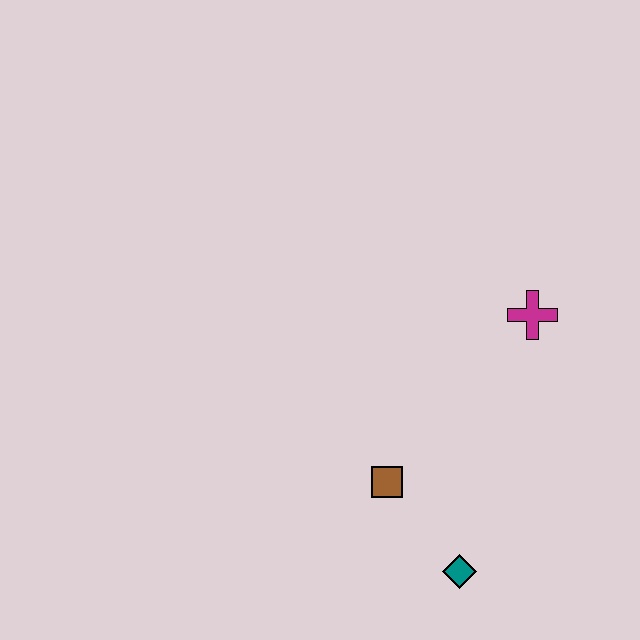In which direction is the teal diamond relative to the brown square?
The teal diamond is below the brown square.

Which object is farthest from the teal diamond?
The magenta cross is farthest from the teal diamond.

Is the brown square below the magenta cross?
Yes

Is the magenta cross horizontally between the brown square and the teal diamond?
No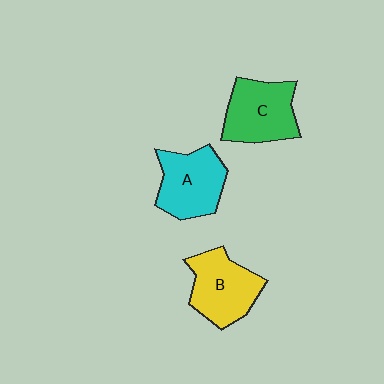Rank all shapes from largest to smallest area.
From largest to smallest: B (yellow), C (green), A (cyan).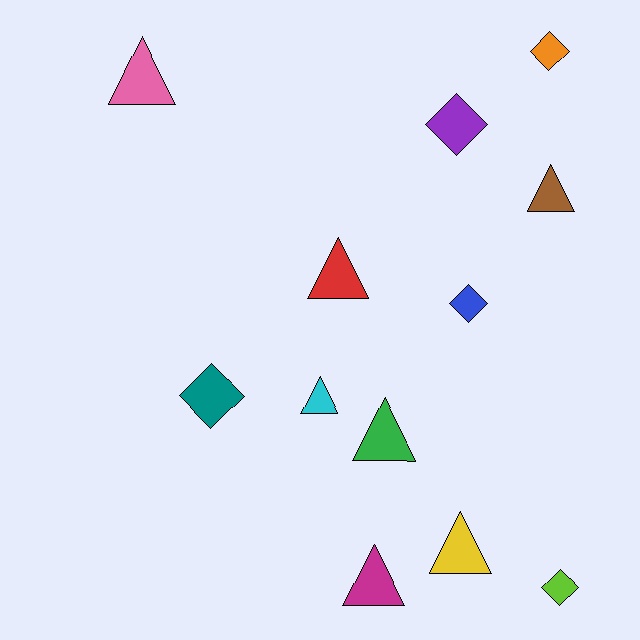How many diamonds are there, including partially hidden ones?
There are 5 diamonds.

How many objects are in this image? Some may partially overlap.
There are 12 objects.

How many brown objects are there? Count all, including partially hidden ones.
There is 1 brown object.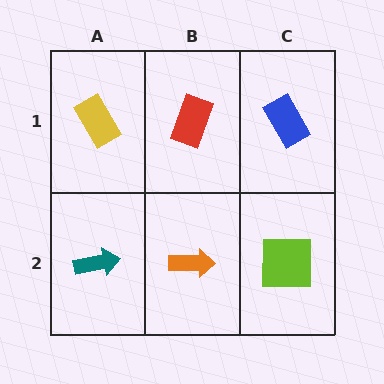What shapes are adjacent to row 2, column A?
A yellow rectangle (row 1, column A), an orange arrow (row 2, column B).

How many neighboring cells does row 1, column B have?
3.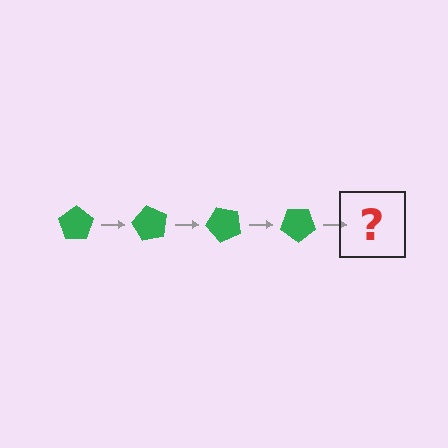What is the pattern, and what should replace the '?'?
The pattern is that the pentagon rotates 60 degrees each step. The '?' should be a green pentagon rotated 240 degrees.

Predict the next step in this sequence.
The next step is a green pentagon rotated 240 degrees.